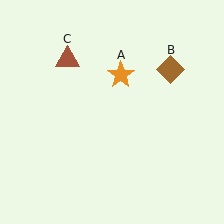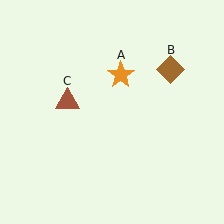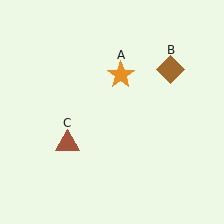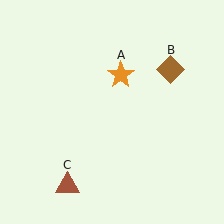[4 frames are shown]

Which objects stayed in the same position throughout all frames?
Orange star (object A) and brown diamond (object B) remained stationary.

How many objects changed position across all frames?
1 object changed position: brown triangle (object C).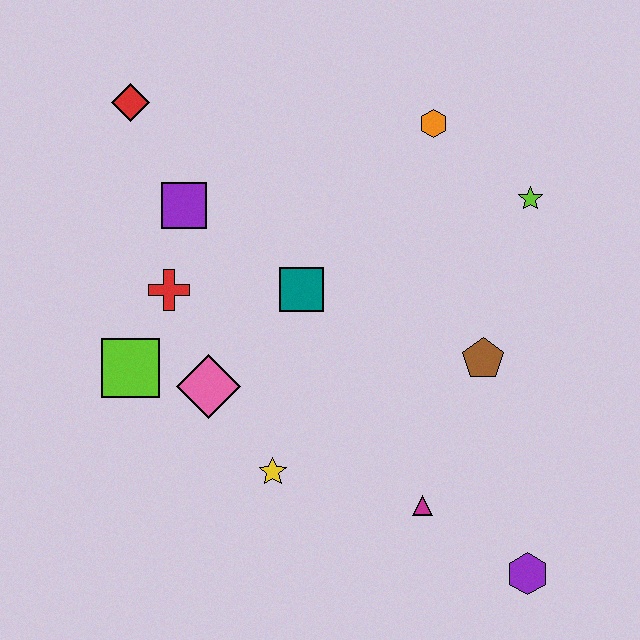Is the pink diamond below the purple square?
Yes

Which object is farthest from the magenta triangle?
The red diamond is farthest from the magenta triangle.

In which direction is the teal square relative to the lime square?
The teal square is to the right of the lime square.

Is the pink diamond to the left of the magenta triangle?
Yes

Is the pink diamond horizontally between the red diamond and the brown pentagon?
Yes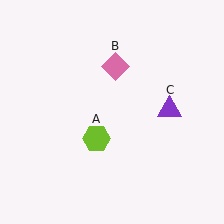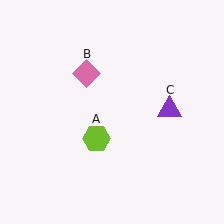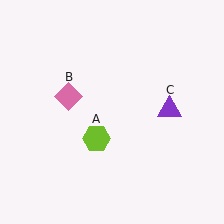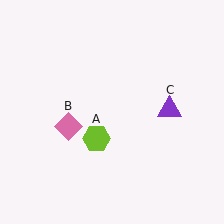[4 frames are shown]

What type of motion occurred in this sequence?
The pink diamond (object B) rotated counterclockwise around the center of the scene.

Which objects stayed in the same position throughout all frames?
Lime hexagon (object A) and purple triangle (object C) remained stationary.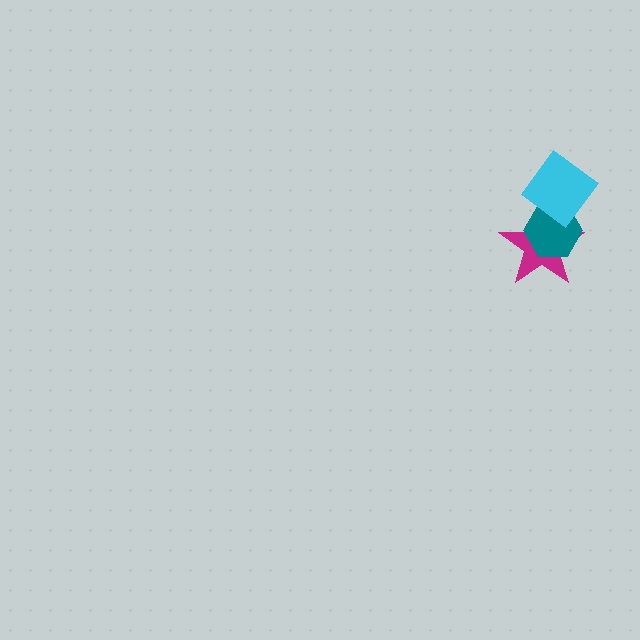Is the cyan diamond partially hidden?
No, no other shape covers it.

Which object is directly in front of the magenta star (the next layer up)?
The teal hexagon is directly in front of the magenta star.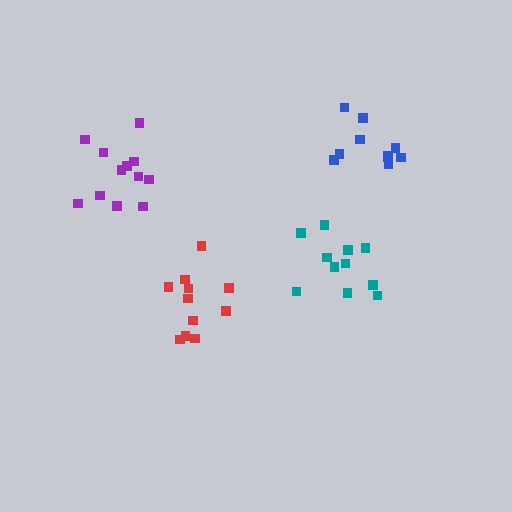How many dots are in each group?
Group 1: 10 dots, Group 2: 12 dots, Group 3: 11 dots, Group 4: 11 dots (44 total).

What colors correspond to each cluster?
The clusters are colored: blue, purple, teal, red.